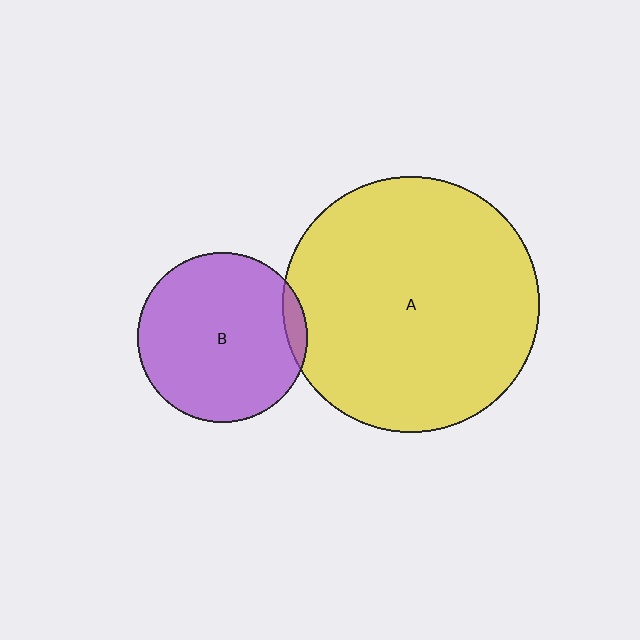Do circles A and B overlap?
Yes.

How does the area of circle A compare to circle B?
Approximately 2.3 times.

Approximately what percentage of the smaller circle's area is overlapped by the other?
Approximately 5%.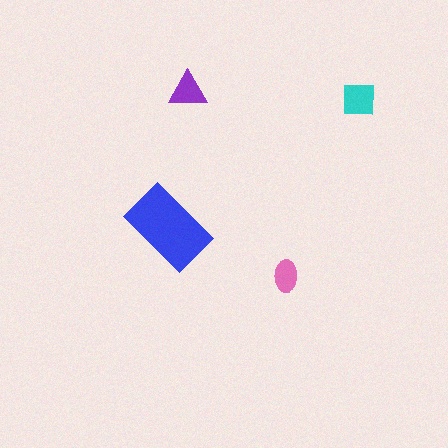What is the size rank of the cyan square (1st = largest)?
2nd.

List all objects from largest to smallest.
The blue rectangle, the cyan square, the purple triangle, the pink ellipse.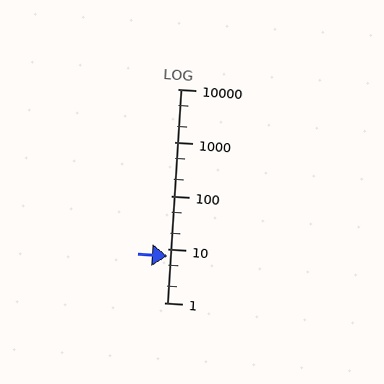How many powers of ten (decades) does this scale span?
The scale spans 4 decades, from 1 to 10000.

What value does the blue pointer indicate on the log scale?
The pointer indicates approximately 7.4.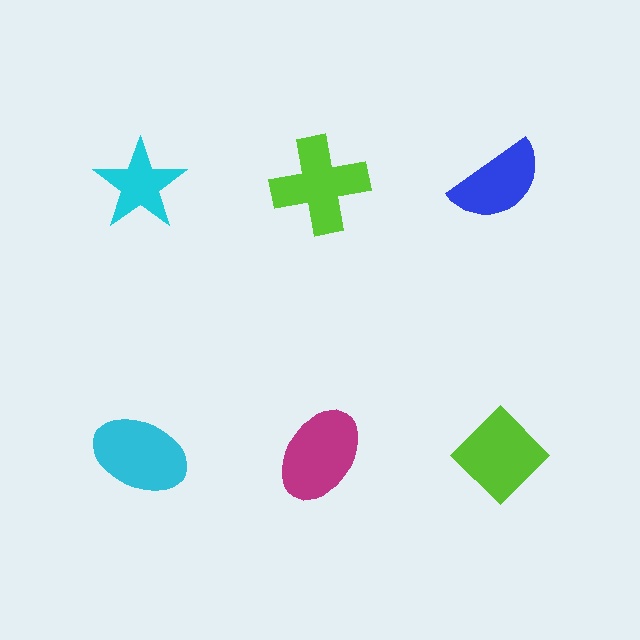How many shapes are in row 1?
3 shapes.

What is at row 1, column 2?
A lime cross.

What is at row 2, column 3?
A lime diamond.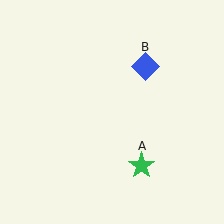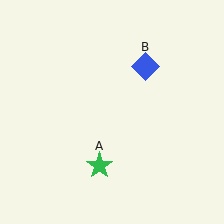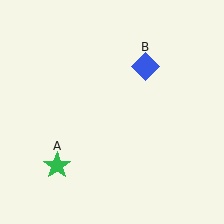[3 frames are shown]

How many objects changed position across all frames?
1 object changed position: green star (object A).